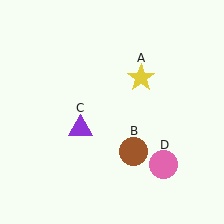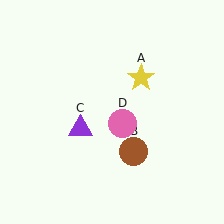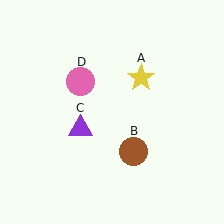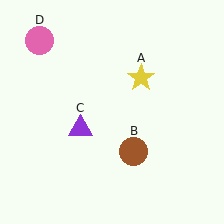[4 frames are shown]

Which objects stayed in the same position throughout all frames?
Yellow star (object A) and brown circle (object B) and purple triangle (object C) remained stationary.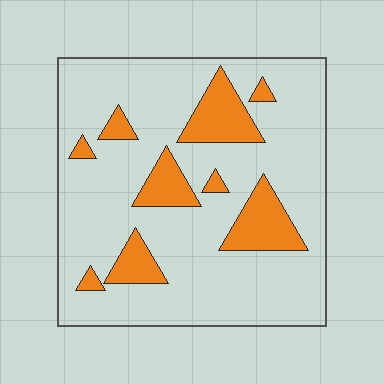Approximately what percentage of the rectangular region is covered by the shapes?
Approximately 20%.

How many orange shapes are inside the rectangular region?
9.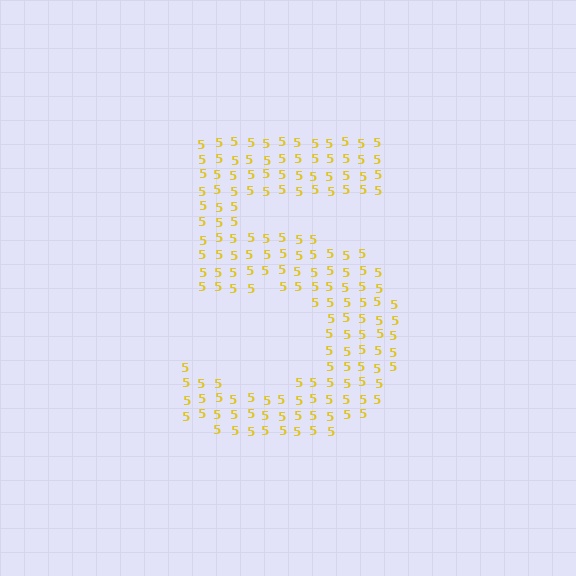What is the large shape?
The large shape is the digit 5.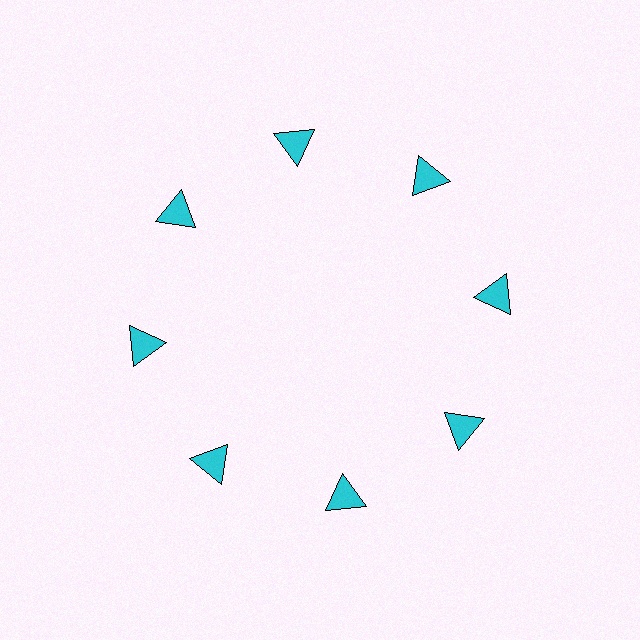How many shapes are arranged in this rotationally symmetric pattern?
There are 8 shapes, arranged in 8 groups of 1.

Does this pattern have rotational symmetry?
Yes, this pattern has 8-fold rotational symmetry. It looks the same after rotating 45 degrees around the center.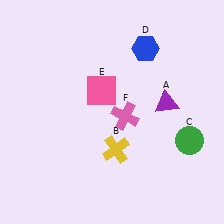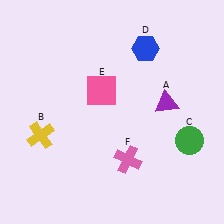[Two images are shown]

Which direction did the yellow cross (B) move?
The yellow cross (B) moved left.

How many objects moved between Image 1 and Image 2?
2 objects moved between the two images.